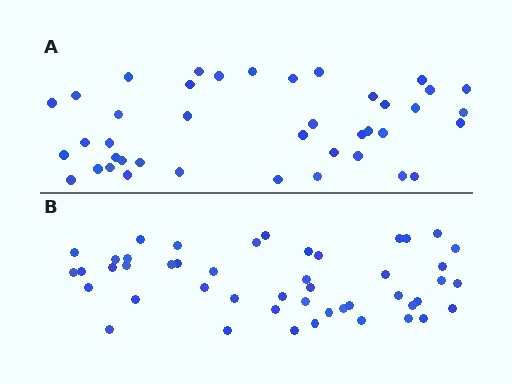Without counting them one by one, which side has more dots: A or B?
Region B (the bottom region) has more dots.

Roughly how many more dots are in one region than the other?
Region B has about 6 more dots than region A.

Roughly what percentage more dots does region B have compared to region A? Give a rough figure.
About 15% more.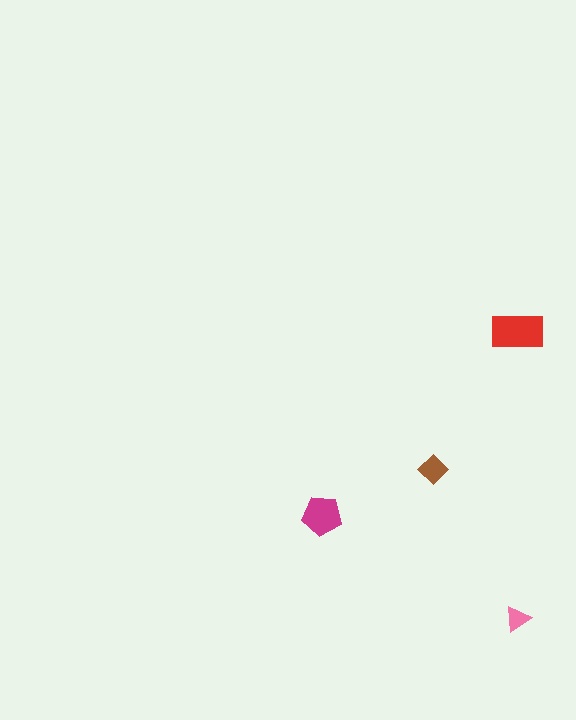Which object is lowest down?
The pink triangle is bottommost.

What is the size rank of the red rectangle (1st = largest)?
1st.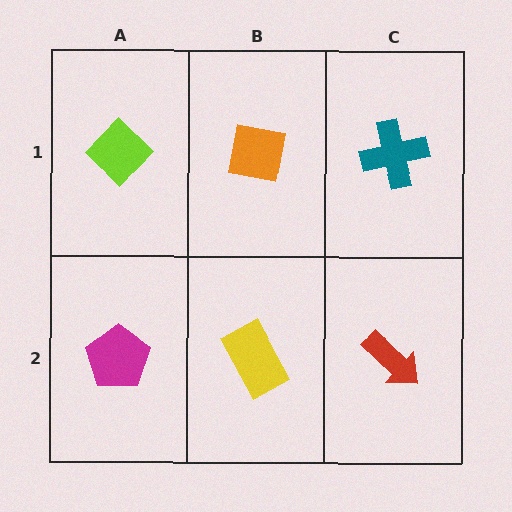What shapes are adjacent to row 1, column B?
A yellow rectangle (row 2, column B), a lime diamond (row 1, column A), a teal cross (row 1, column C).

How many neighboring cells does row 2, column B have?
3.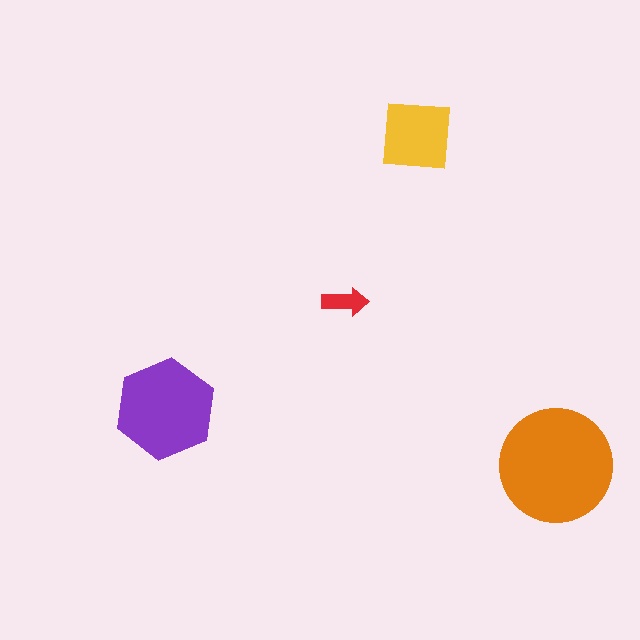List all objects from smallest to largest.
The red arrow, the yellow square, the purple hexagon, the orange circle.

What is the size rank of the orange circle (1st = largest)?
1st.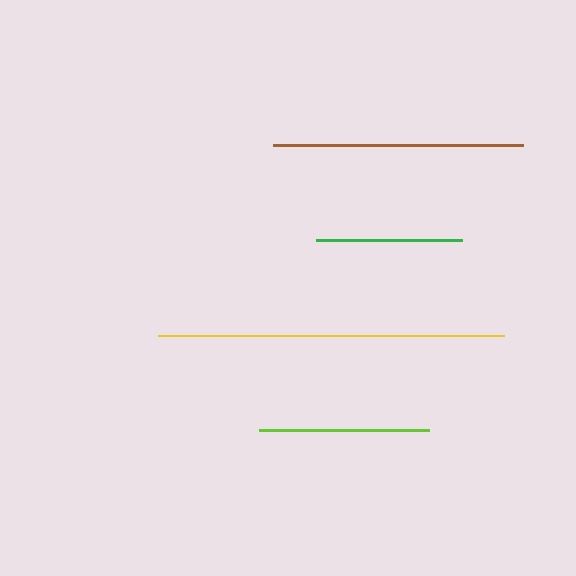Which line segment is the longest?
The yellow line is the longest at approximately 345 pixels.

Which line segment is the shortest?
The green line is the shortest at approximately 145 pixels.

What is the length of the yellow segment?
The yellow segment is approximately 345 pixels long.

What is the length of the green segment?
The green segment is approximately 145 pixels long.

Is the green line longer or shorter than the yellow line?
The yellow line is longer than the green line.